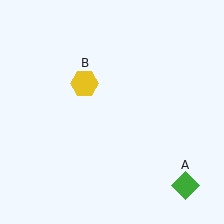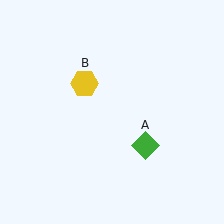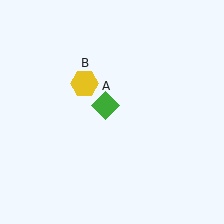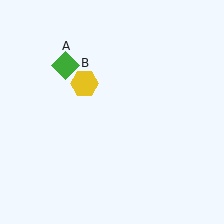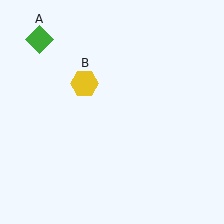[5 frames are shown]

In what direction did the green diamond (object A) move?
The green diamond (object A) moved up and to the left.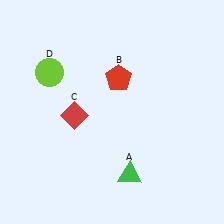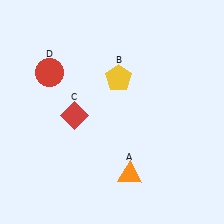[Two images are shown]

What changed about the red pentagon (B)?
In Image 1, B is red. In Image 2, it changed to yellow.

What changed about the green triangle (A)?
In Image 1, A is green. In Image 2, it changed to orange.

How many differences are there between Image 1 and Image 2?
There are 3 differences between the two images.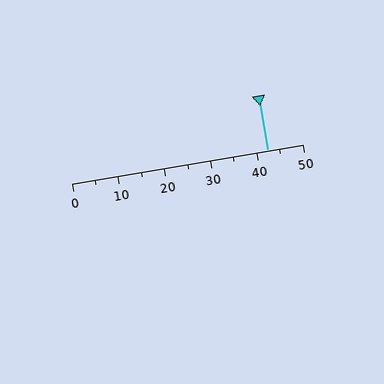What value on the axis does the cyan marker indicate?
The marker indicates approximately 42.5.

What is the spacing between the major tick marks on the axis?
The major ticks are spaced 10 apart.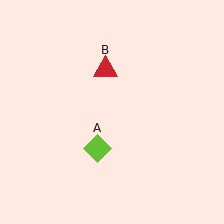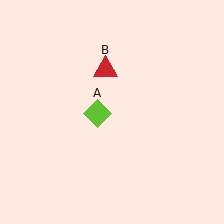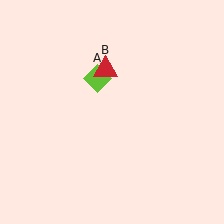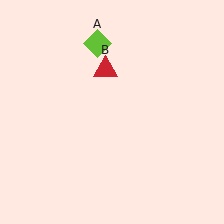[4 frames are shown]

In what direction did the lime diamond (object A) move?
The lime diamond (object A) moved up.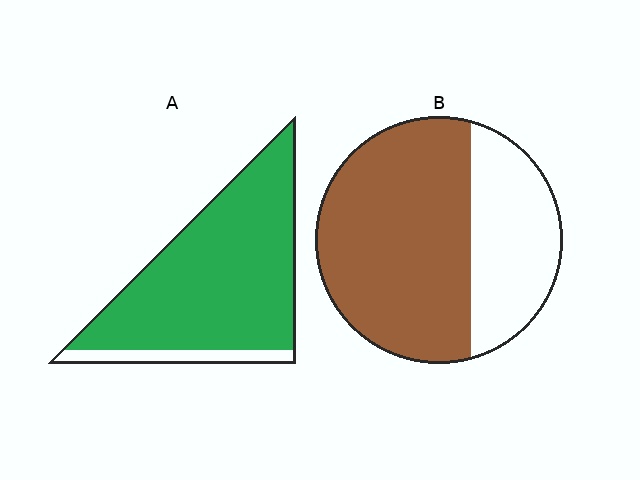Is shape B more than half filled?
Yes.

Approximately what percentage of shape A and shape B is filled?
A is approximately 90% and B is approximately 65%.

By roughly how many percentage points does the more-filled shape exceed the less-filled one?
By roughly 25 percentage points (A over B).